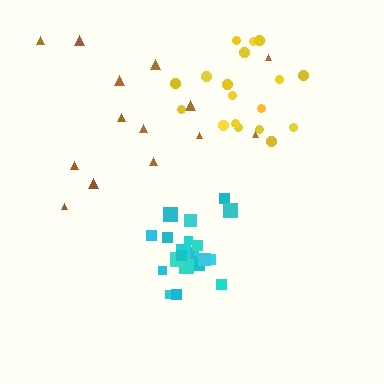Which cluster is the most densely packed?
Cyan.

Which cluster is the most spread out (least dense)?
Brown.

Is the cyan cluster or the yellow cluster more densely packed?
Cyan.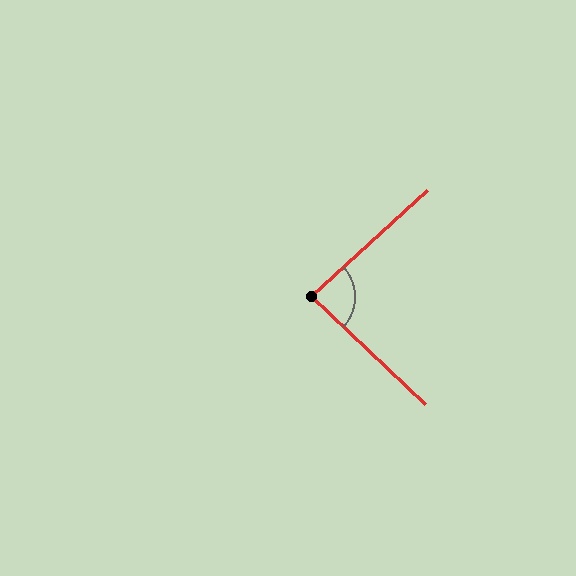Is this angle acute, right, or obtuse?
It is approximately a right angle.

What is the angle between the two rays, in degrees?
Approximately 86 degrees.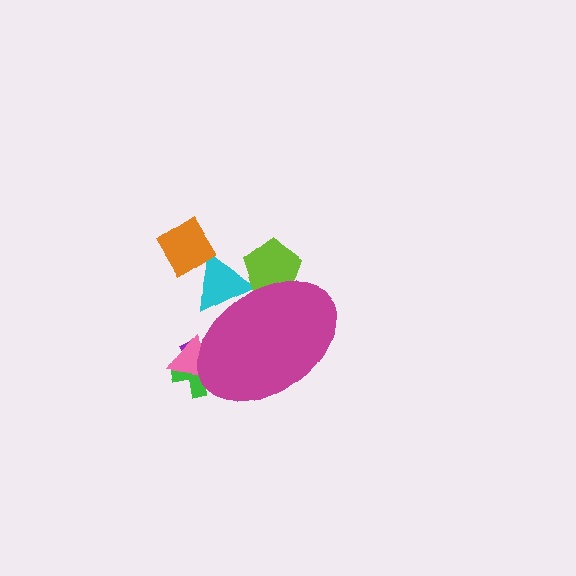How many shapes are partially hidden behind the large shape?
5 shapes are partially hidden.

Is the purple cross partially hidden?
Yes, the purple cross is partially hidden behind the magenta ellipse.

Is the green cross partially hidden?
Yes, the green cross is partially hidden behind the magenta ellipse.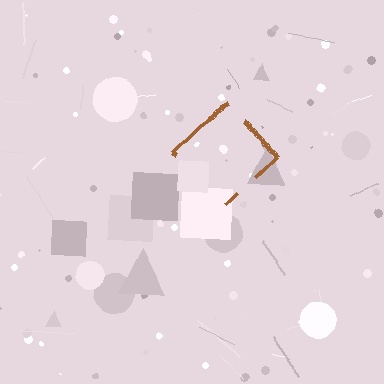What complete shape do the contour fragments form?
The contour fragments form a diamond.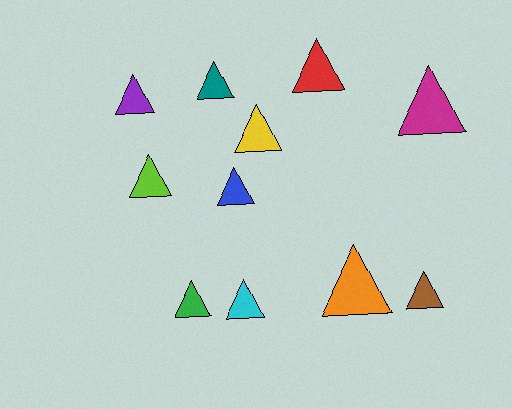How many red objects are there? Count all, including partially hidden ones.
There is 1 red object.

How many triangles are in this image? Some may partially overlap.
There are 11 triangles.